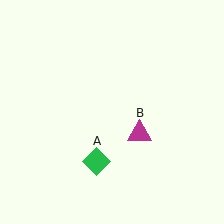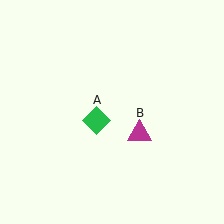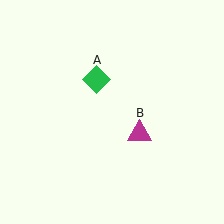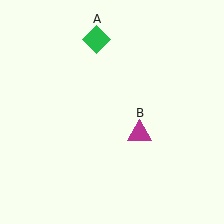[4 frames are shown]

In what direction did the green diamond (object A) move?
The green diamond (object A) moved up.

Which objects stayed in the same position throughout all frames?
Magenta triangle (object B) remained stationary.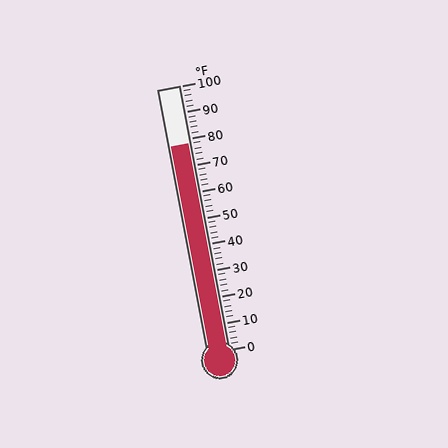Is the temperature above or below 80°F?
The temperature is below 80°F.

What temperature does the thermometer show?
The thermometer shows approximately 78°F.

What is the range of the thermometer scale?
The thermometer scale ranges from 0°F to 100°F.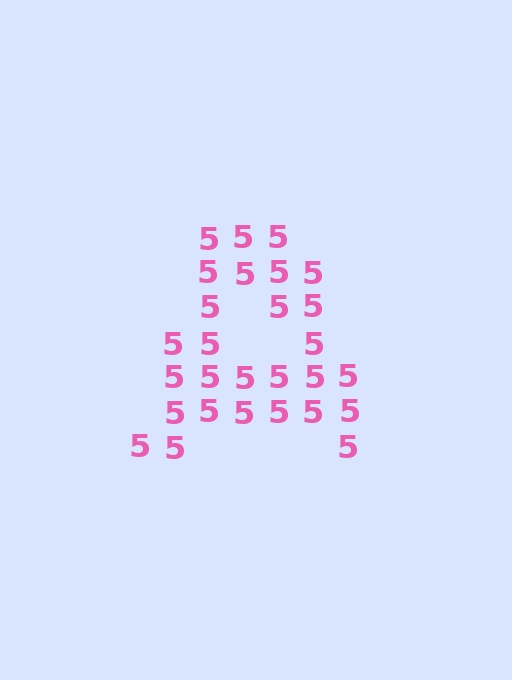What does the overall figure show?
The overall figure shows the letter A.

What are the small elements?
The small elements are digit 5's.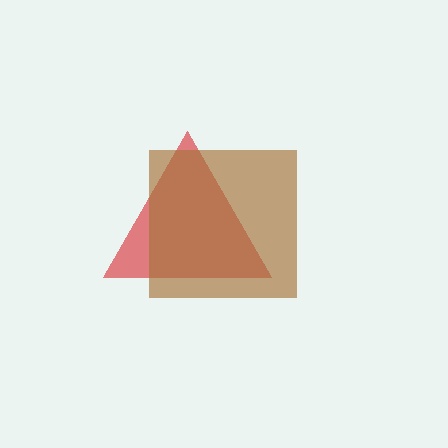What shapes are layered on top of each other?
The layered shapes are: a red triangle, a brown square.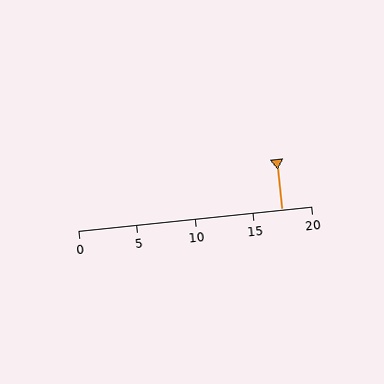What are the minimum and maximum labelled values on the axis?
The axis runs from 0 to 20.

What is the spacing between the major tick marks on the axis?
The major ticks are spaced 5 apart.